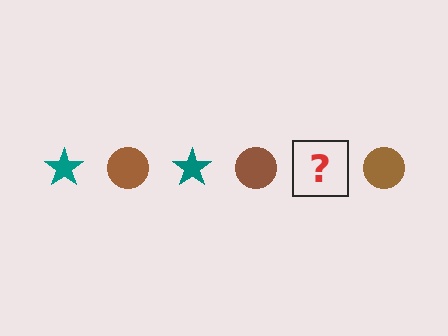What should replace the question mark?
The question mark should be replaced with a teal star.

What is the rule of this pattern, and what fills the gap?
The rule is that the pattern alternates between teal star and brown circle. The gap should be filled with a teal star.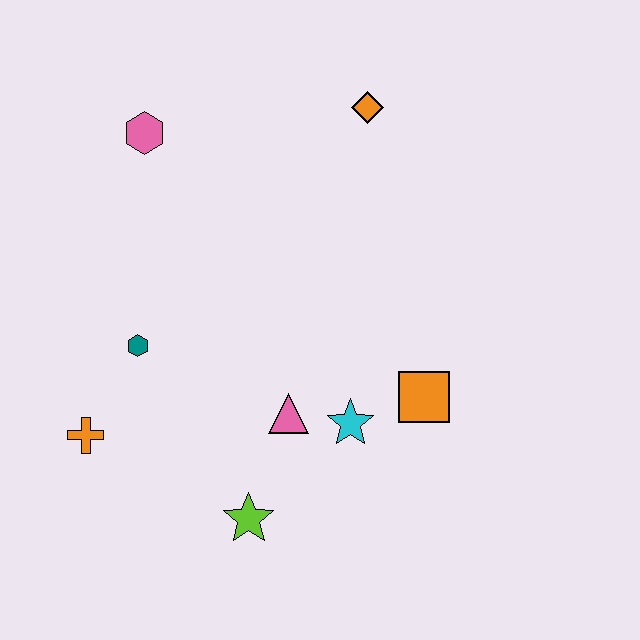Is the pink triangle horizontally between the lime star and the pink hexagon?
No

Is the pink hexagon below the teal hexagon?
No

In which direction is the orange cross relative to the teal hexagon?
The orange cross is below the teal hexagon.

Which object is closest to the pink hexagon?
The teal hexagon is closest to the pink hexagon.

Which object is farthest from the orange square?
The pink hexagon is farthest from the orange square.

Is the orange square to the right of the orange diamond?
Yes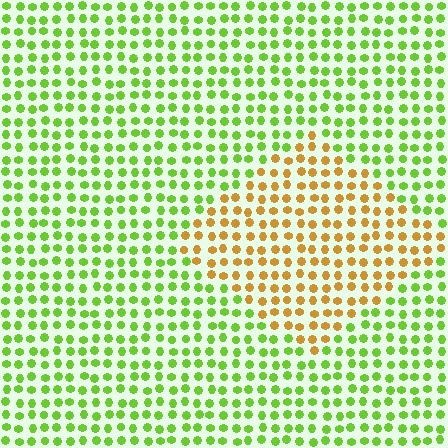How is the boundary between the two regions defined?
The boundary is defined purely by a slight shift in hue (about 60 degrees). Spacing, size, and orientation are identical on both sides.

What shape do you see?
I see a diamond.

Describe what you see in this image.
The image is filled with small lime elements in a uniform arrangement. A diamond-shaped region is visible where the elements are tinted to a slightly different hue, forming a subtle color boundary.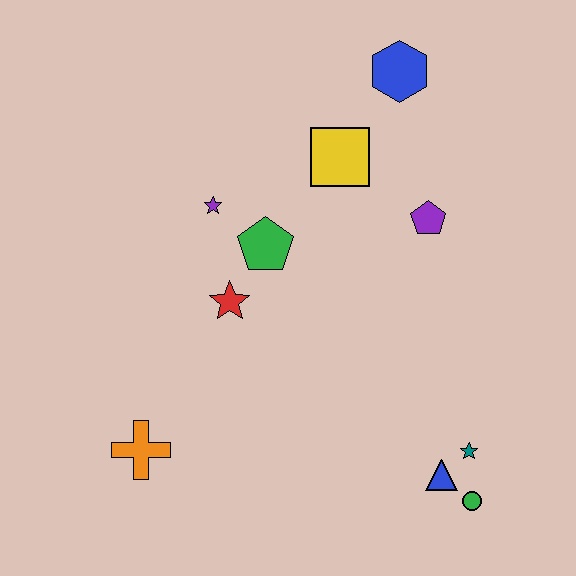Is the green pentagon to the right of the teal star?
No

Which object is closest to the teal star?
The blue triangle is closest to the teal star.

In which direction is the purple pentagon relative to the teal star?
The purple pentagon is above the teal star.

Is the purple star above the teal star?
Yes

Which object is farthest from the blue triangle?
The blue hexagon is farthest from the blue triangle.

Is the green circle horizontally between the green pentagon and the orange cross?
No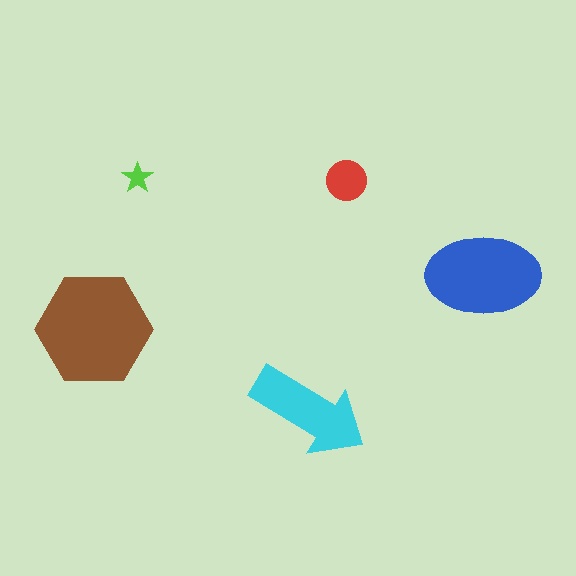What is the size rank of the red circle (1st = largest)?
4th.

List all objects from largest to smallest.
The brown hexagon, the blue ellipse, the cyan arrow, the red circle, the lime star.